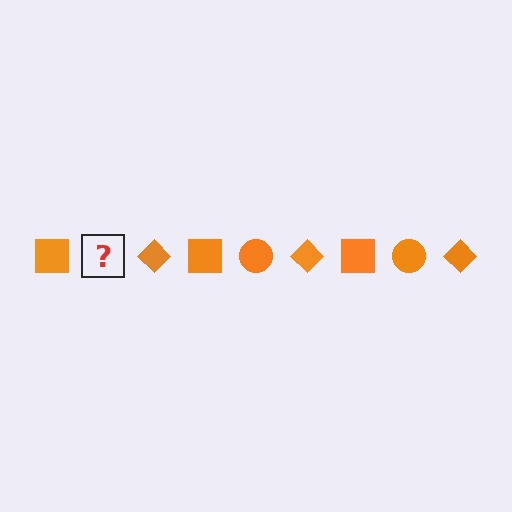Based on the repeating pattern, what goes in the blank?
The blank should be an orange circle.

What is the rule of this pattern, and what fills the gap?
The rule is that the pattern cycles through square, circle, diamond shapes in orange. The gap should be filled with an orange circle.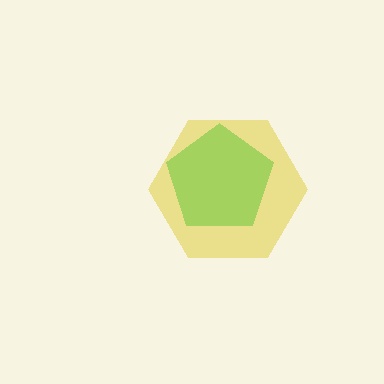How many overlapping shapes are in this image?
There are 2 overlapping shapes in the image.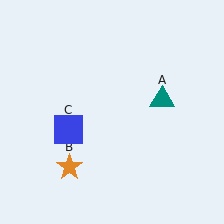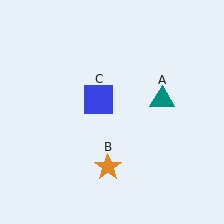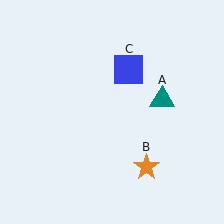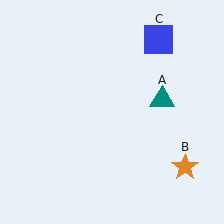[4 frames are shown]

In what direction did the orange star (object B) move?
The orange star (object B) moved right.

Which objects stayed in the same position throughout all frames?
Teal triangle (object A) remained stationary.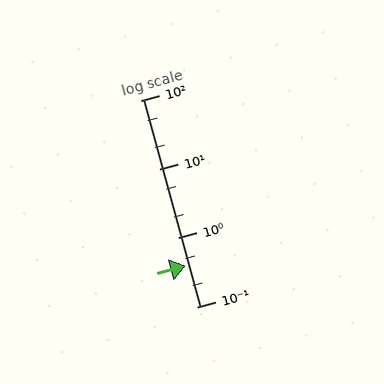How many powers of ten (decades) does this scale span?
The scale spans 3 decades, from 0.1 to 100.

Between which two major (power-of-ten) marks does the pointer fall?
The pointer is between 0.1 and 1.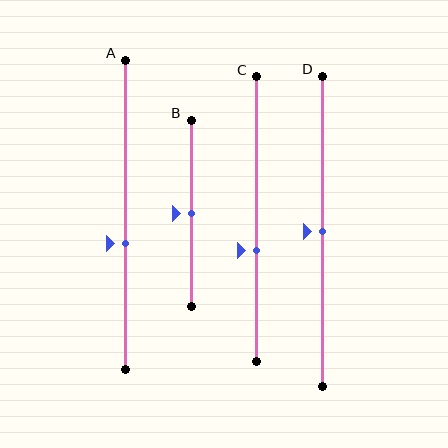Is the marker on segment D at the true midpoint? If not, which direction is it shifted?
Yes, the marker on segment D is at the true midpoint.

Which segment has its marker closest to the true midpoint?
Segment B has its marker closest to the true midpoint.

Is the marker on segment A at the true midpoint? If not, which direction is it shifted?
No, the marker on segment A is shifted downward by about 9% of the segment length.